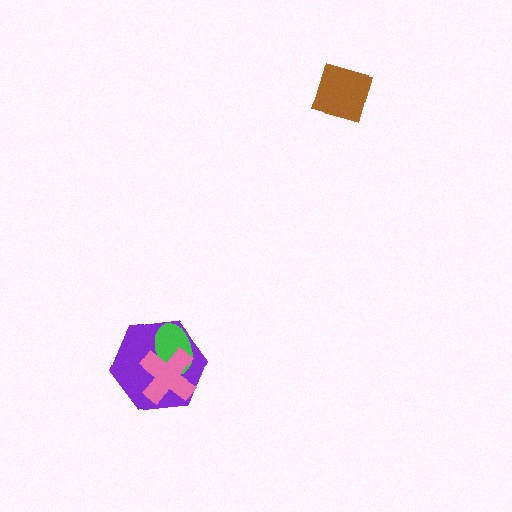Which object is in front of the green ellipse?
The pink cross is in front of the green ellipse.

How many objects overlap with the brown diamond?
0 objects overlap with the brown diamond.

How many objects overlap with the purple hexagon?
2 objects overlap with the purple hexagon.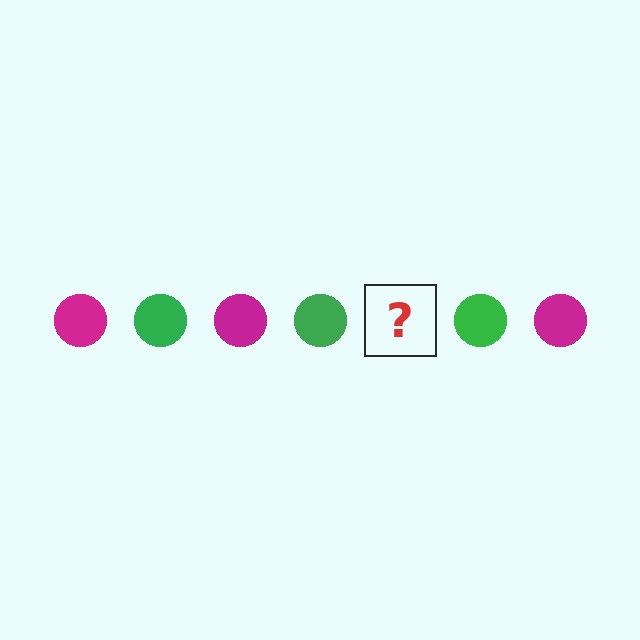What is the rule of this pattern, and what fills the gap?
The rule is that the pattern cycles through magenta, green circles. The gap should be filled with a magenta circle.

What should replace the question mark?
The question mark should be replaced with a magenta circle.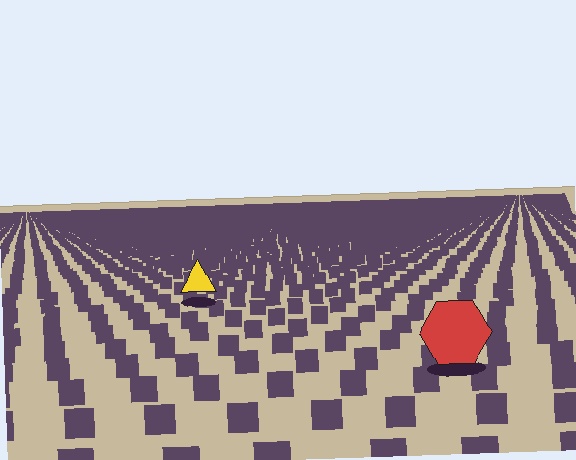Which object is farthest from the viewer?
The yellow triangle is farthest from the viewer. It appears smaller and the ground texture around it is denser.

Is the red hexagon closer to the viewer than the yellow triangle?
Yes. The red hexagon is closer — you can tell from the texture gradient: the ground texture is coarser near it.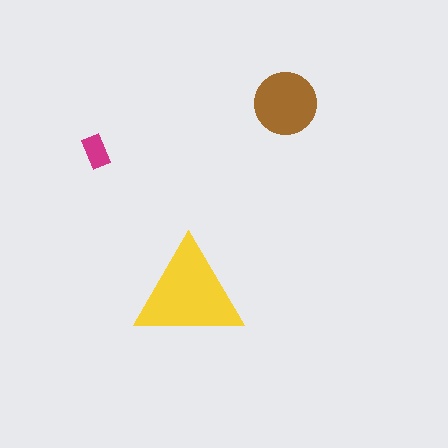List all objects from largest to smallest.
The yellow triangle, the brown circle, the magenta rectangle.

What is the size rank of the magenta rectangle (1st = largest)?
3rd.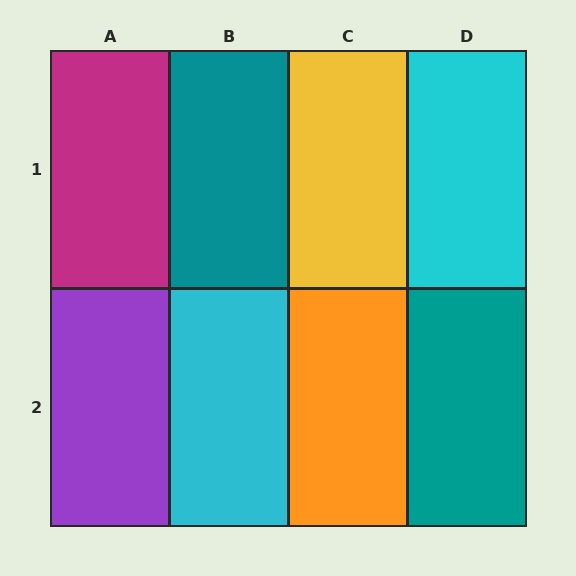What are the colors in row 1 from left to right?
Magenta, teal, yellow, cyan.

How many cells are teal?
2 cells are teal.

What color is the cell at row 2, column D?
Teal.